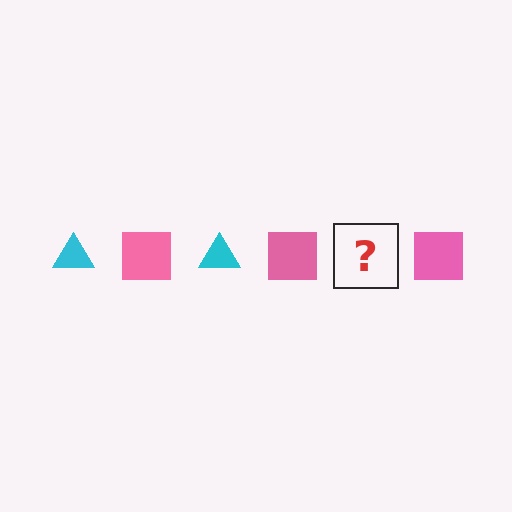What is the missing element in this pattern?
The missing element is a cyan triangle.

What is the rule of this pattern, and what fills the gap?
The rule is that the pattern alternates between cyan triangle and pink square. The gap should be filled with a cyan triangle.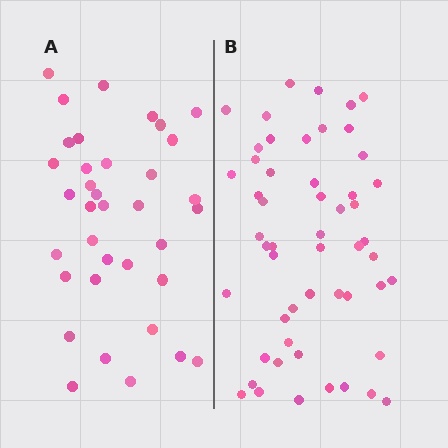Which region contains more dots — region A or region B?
Region B (the right region) has more dots.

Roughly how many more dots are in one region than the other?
Region B has approximately 15 more dots than region A.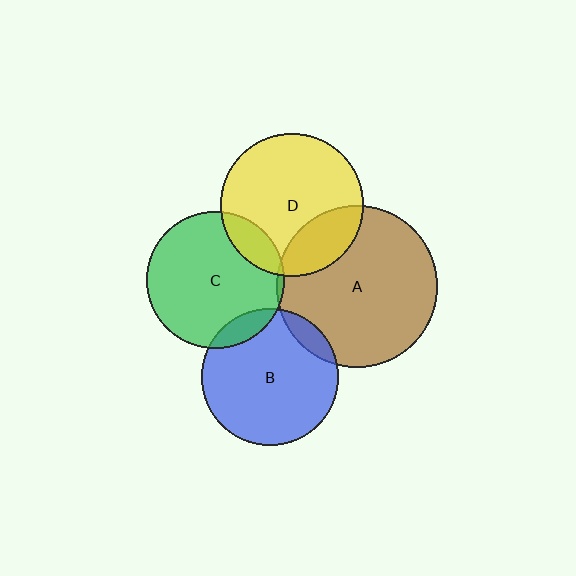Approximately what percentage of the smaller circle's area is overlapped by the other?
Approximately 15%.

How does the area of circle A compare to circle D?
Approximately 1.3 times.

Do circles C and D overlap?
Yes.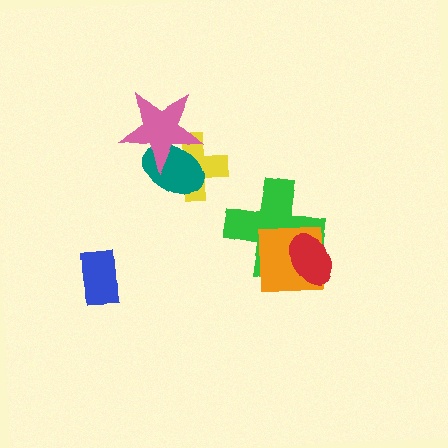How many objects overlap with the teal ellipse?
2 objects overlap with the teal ellipse.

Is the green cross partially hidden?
Yes, it is partially covered by another shape.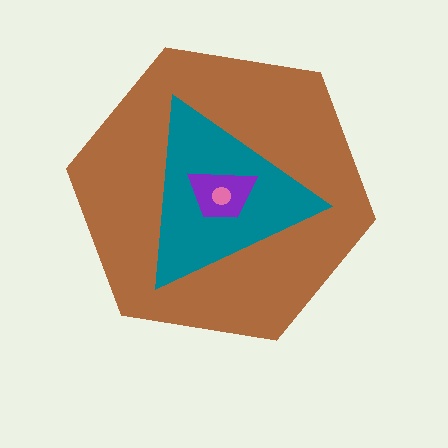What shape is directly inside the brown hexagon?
The teal triangle.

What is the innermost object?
The pink circle.